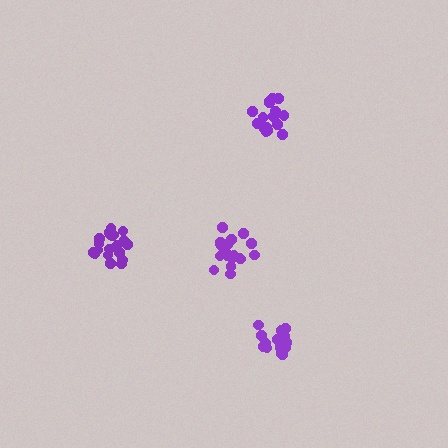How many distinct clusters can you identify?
There are 4 distinct clusters.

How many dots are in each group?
Group 1: 21 dots, Group 2: 21 dots, Group 3: 17 dots, Group 4: 17 dots (76 total).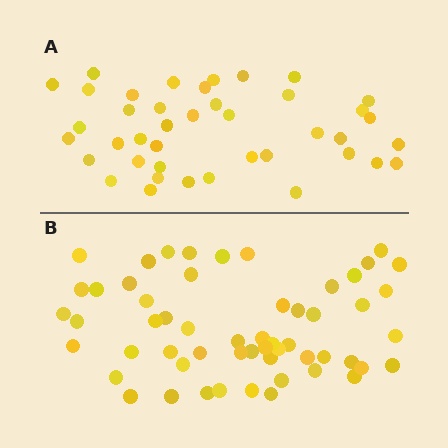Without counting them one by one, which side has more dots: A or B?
Region B (the bottom region) has more dots.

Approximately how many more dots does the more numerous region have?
Region B has approximately 15 more dots than region A.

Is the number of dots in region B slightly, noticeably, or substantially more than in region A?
Region B has noticeably more, but not dramatically so. The ratio is roughly 1.4 to 1.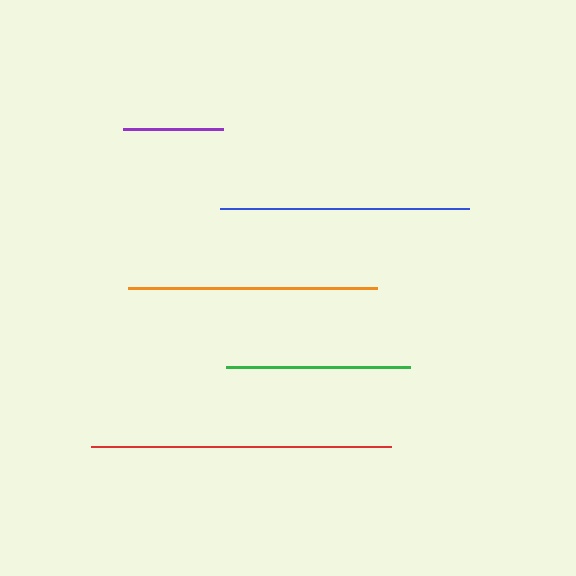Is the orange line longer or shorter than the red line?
The red line is longer than the orange line.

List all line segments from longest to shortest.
From longest to shortest: red, blue, orange, green, purple.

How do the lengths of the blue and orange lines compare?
The blue and orange lines are approximately the same length.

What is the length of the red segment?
The red segment is approximately 301 pixels long.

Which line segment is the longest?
The red line is the longest at approximately 301 pixels.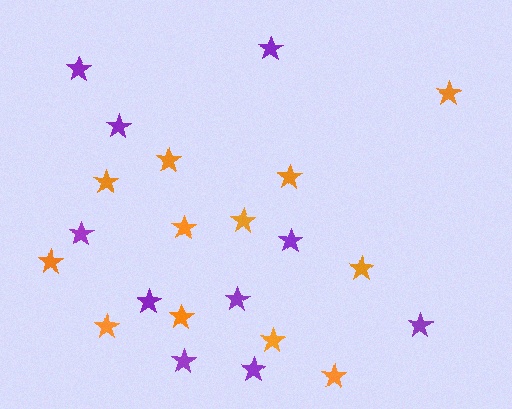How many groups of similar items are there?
There are 2 groups: one group of orange stars (12) and one group of purple stars (10).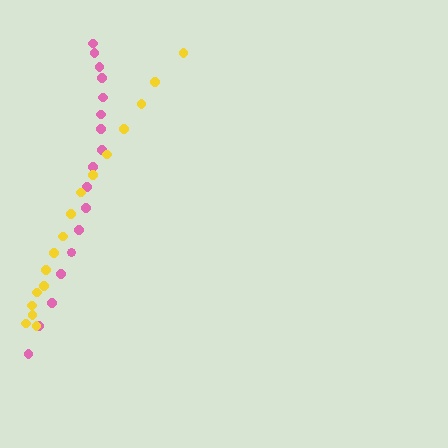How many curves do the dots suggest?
There are 2 distinct paths.